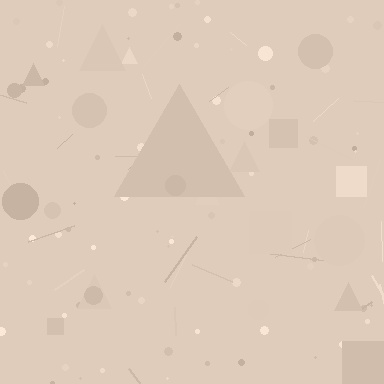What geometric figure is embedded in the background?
A triangle is embedded in the background.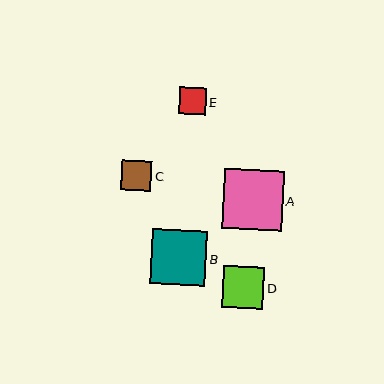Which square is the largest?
Square A is the largest with a size of approximately 60 pixels.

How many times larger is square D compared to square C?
Square D is approximately 1.4 times the size of square C.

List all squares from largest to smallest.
From largest to smallest: A, B, D, C, E.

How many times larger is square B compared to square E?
Square B is approximately 2.0 times the size of square E.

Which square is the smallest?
Square E is the smallest with a size of approximately 27 pixels.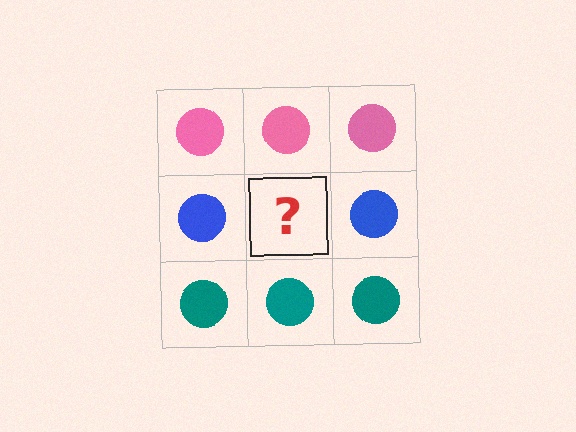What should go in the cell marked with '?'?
The missing cell should contain a blue circle.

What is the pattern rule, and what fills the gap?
The rule is that each row has a consistent color. The gap should be filled with a blue circle.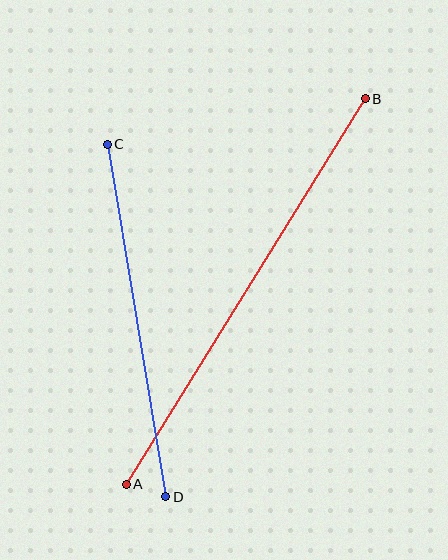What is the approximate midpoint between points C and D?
The midpoint is at approximately (136, 321) pixels.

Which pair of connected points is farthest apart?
Points A and B are farthest apart.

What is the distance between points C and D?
The distance is approximately 357 pixels.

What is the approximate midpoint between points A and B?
The midpoint is at approximately (246, 292) pixels.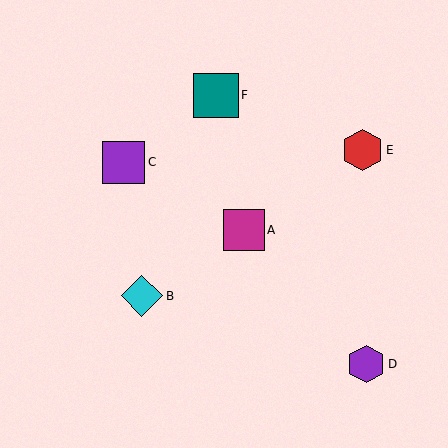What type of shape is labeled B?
Shape B is a cyan diamond.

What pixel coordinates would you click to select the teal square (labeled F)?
Click at (216, 95) to select the teal square F.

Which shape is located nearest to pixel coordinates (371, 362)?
The purple hexagon (labeled D) at (366, 364) is nearest to that location.